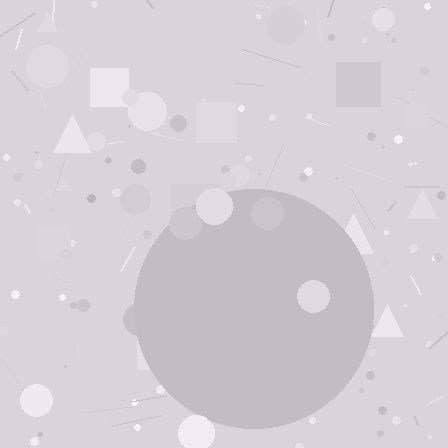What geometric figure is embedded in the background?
A circle is embedded in the background.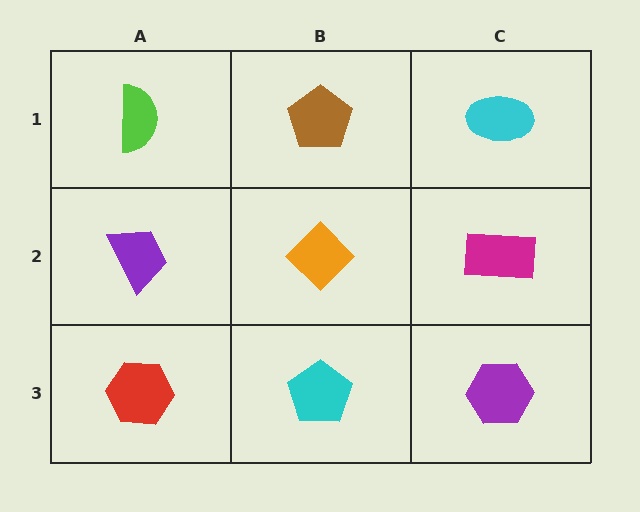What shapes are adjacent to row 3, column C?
A magenta rectangle (row 2, column C), a cyan pentagon (row 3, column B).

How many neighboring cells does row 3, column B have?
3.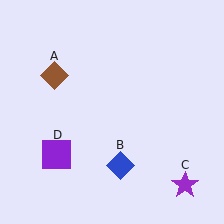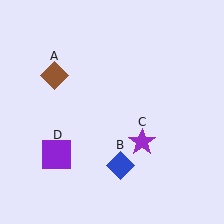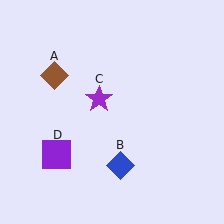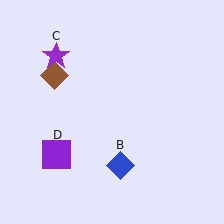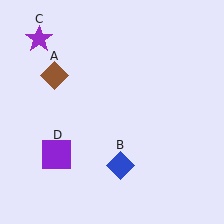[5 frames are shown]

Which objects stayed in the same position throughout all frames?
Brown diamond (object A) and blue diamond (object B) and purple square (object D) remained stationary.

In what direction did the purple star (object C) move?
The purple star (object C) moved up and to the left.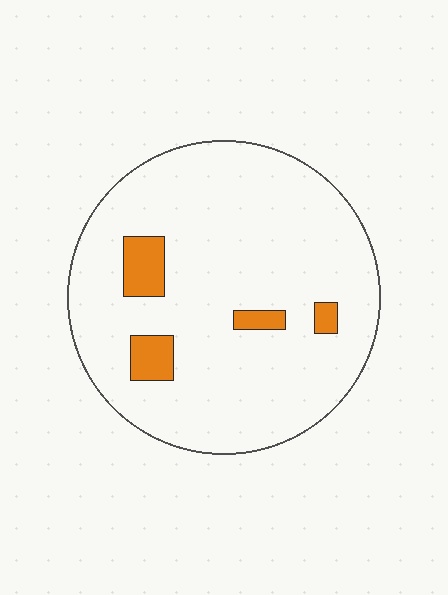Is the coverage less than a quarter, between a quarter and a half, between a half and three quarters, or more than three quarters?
Less than a quarter.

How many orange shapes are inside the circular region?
4.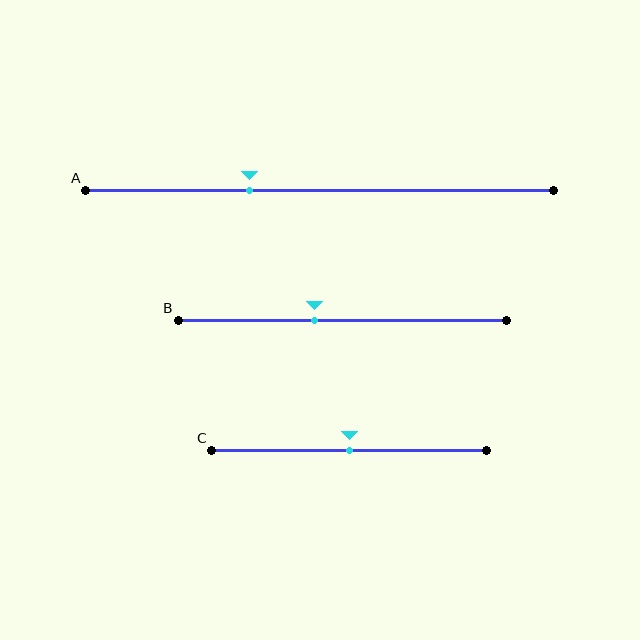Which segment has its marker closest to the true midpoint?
Segment C has its marker closest to the true midpoint.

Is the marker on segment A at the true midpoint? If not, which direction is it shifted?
No, the marker on segment A is shifted to the left by about 15% of the segment length.